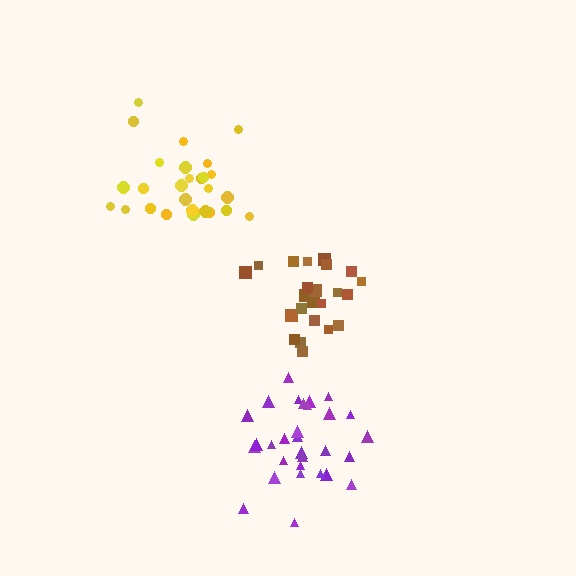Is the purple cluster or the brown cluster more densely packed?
Brown.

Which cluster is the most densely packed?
Yellow.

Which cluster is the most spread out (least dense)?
Purple.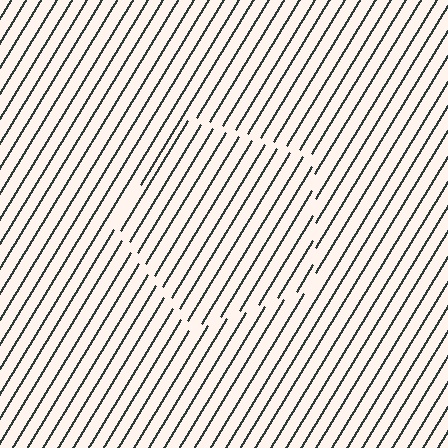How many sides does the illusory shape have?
5 sides — the line-ends trace a pentagon.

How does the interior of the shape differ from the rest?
The interior of the shape contains the same grating, shifted by half a period — the contour is defined by the phase discontinuity where line-ends from the inner and outer gratings abut.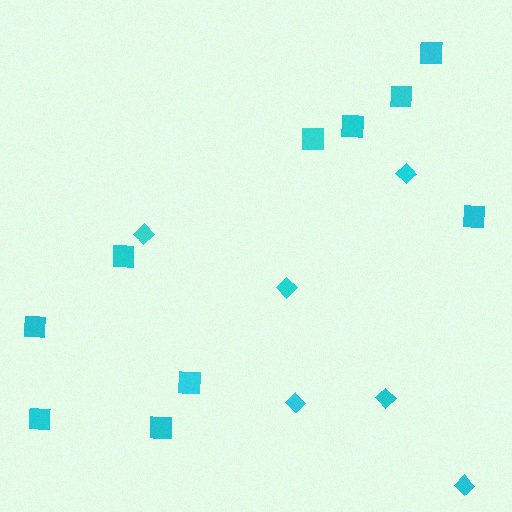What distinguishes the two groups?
There are 2 groups: one group of squares (10) and one group of diamonds (6).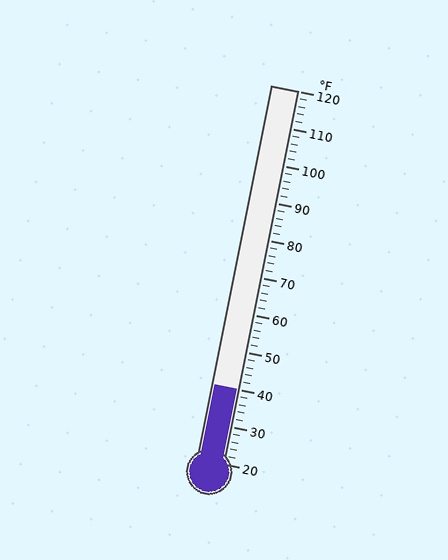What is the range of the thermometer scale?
The thermometer scale ranges from 20°F to 120°F.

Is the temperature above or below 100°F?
The temperature is below 100°F.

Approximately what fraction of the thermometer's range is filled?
The thermometer is filled to approximately 20% of its range.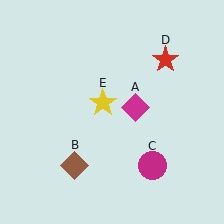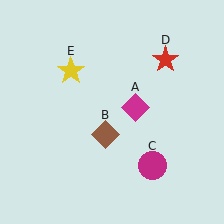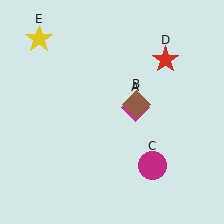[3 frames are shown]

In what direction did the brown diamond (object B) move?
The brown diamond (object B) moved up and to the right.